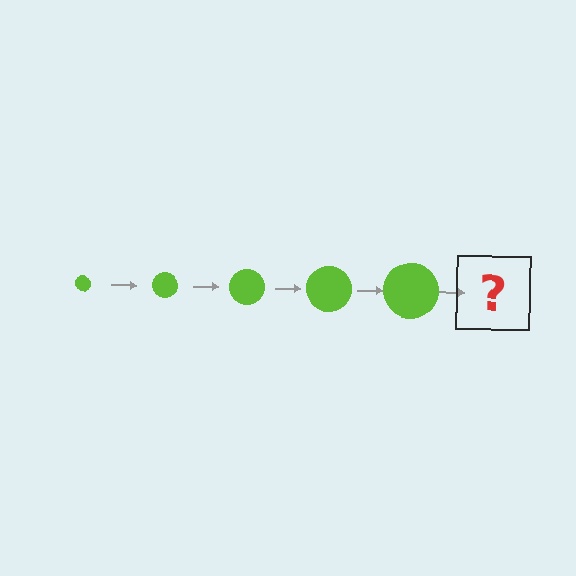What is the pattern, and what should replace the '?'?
The pattern is that the circle gets progressively larger each step. The '?' should be a lime circle, larger than the previous one.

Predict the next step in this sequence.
The next step is a lime circle, larger than the previous one.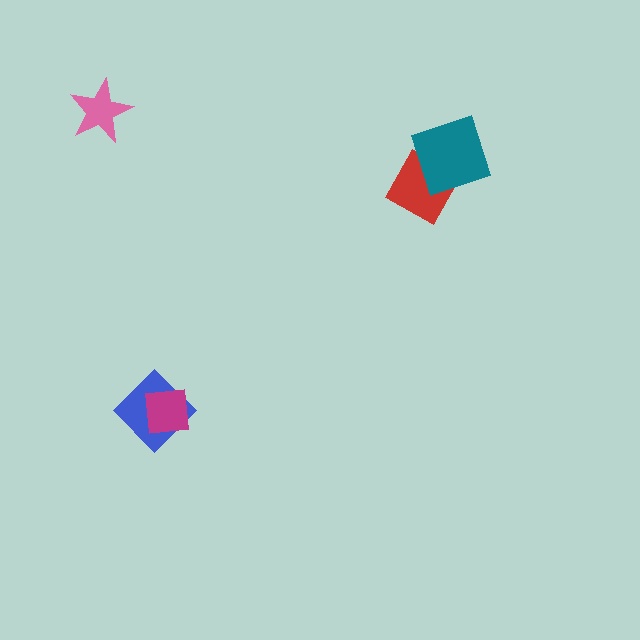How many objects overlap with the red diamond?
1 object overlaps with the red diamond.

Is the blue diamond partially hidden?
Yes, it is partially covered by another shape.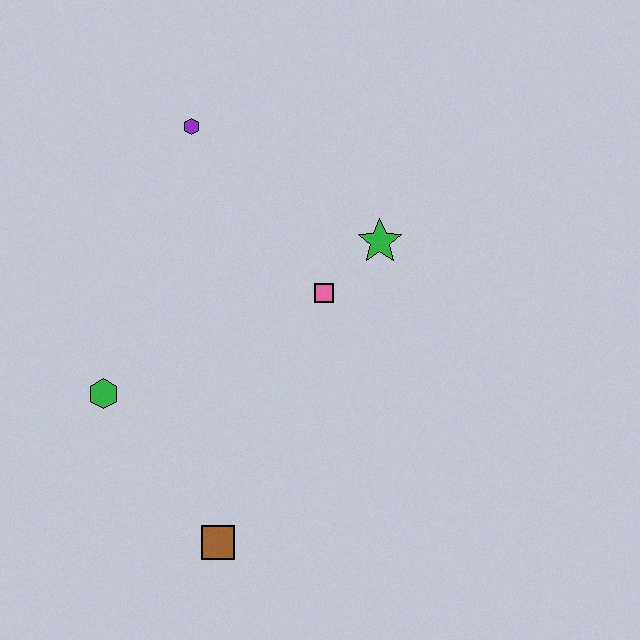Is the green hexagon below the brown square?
No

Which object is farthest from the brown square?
The purple hexagon is farthest from the brown square.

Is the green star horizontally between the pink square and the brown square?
No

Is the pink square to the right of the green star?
No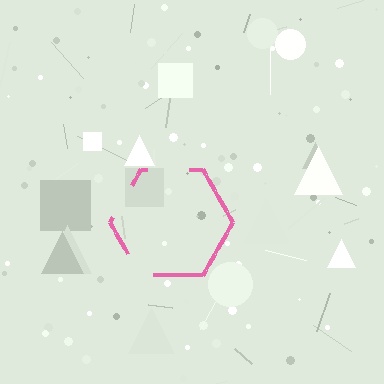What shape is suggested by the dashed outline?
The dashed outline suggests a hexagon.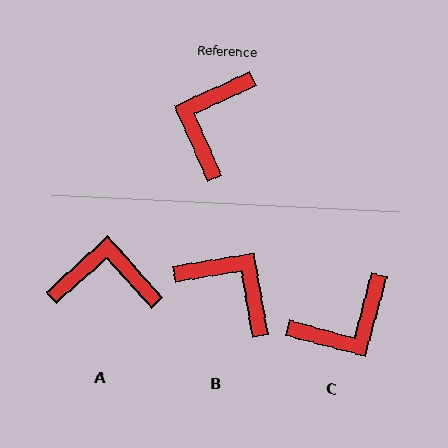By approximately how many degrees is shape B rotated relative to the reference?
Approximately 105 degrees clockwise.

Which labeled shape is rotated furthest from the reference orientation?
C, about 141 degrees away.